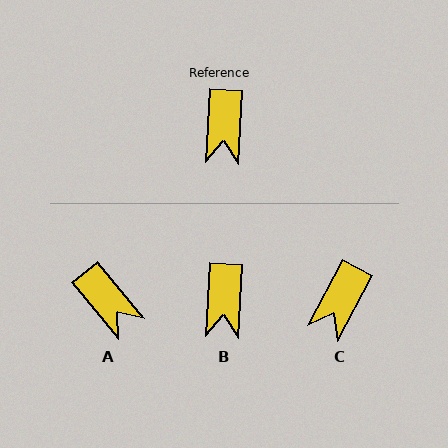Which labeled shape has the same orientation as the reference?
B.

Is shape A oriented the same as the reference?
No, it is off by about 42 degrees.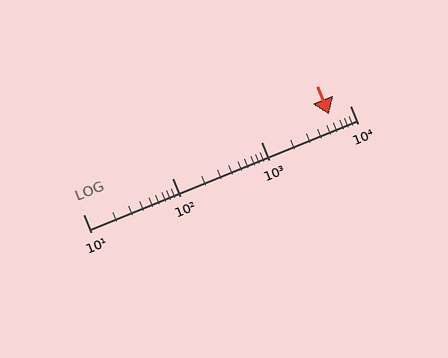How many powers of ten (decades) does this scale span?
The scale spans 3 decades, from 10 to 10000.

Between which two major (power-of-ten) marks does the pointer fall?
The pointer is between 1000 and 10000.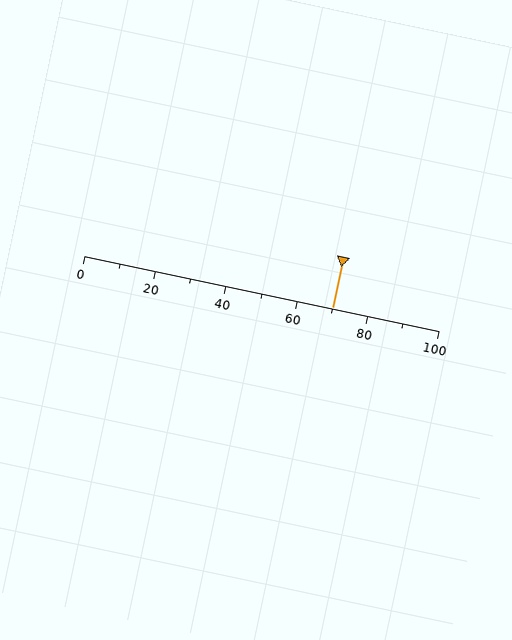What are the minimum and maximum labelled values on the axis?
The axis runs from 0 to 100.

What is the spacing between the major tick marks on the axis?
The major ticks are spaced 20 apart.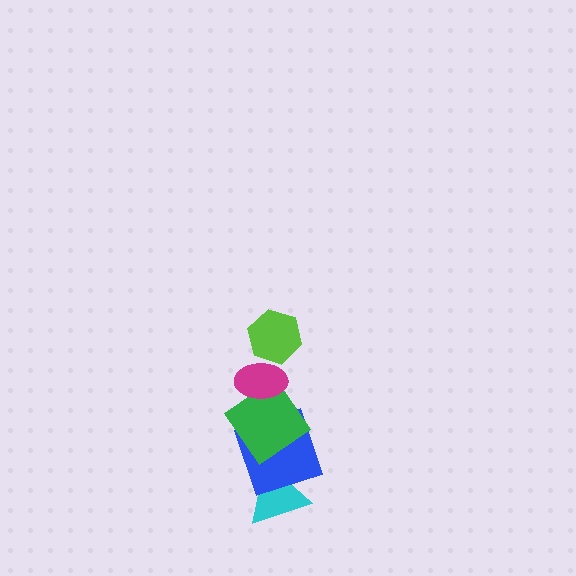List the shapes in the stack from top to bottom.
From top to bottom: the lime hexagon, the magenta ellipse, the green diamond, the blue square, the cyan triangle.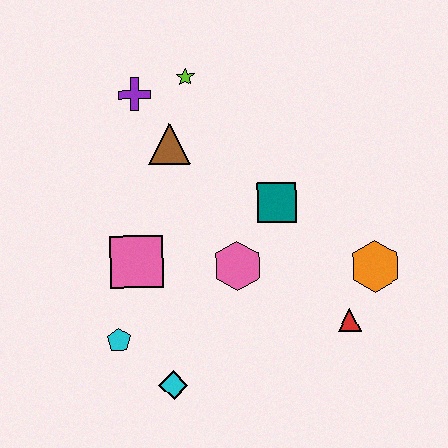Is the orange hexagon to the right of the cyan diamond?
Yes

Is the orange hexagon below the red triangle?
No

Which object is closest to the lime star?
The purple cross is closest to the lime star.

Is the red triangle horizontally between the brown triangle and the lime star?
No